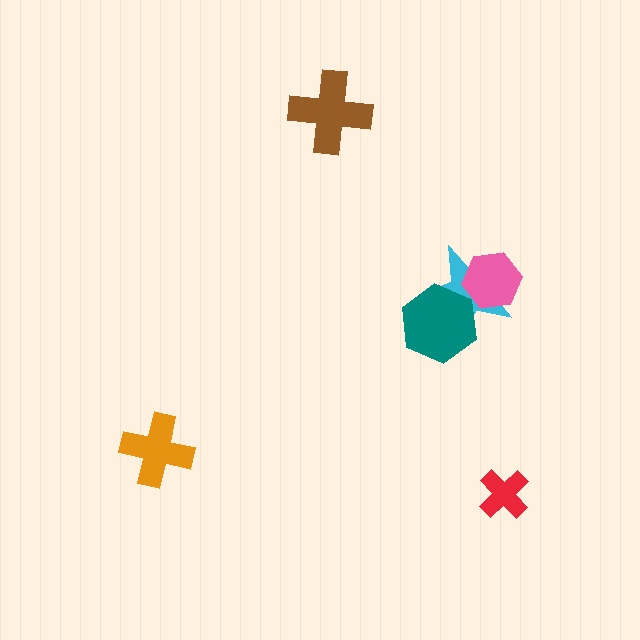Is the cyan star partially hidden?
Yes, it is partially covered by another shape.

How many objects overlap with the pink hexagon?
1 object overlaps with the pink hexagon.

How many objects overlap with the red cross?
0 objects overlap with the red cross.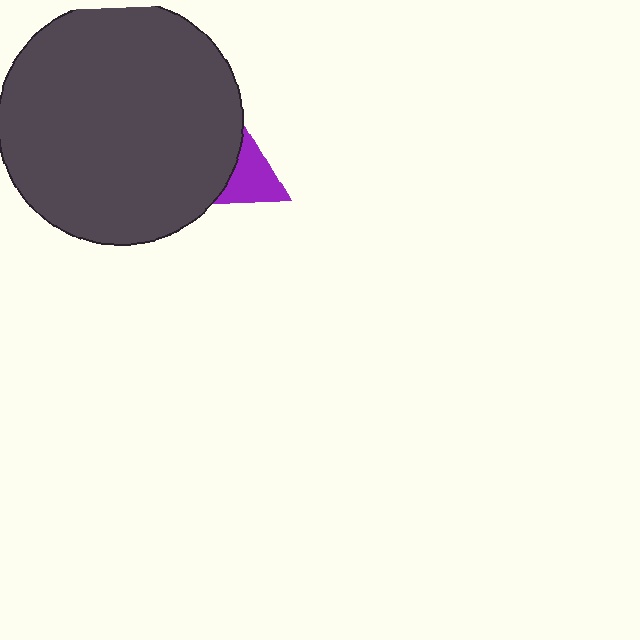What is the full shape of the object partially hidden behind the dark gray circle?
The partially hidden object is a purple triangle.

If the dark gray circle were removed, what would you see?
You would see the complete purple triangle.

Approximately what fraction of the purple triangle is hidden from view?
Roughly 65% of the purple triangle is hidden behind the dark gray circle.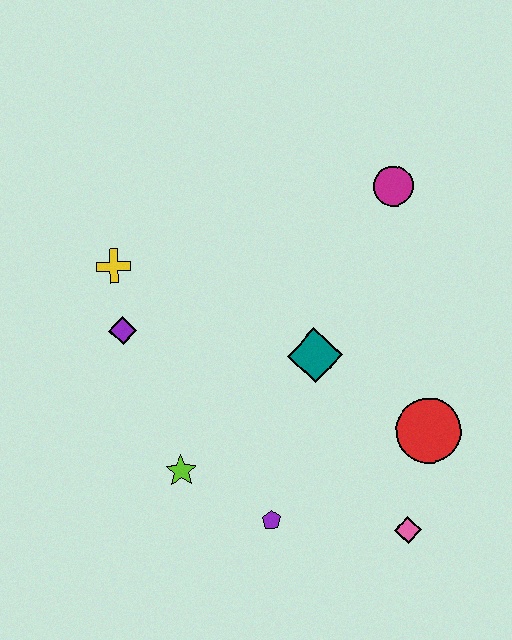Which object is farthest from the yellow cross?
The pink diamond is farthest from the yellow cross.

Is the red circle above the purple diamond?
No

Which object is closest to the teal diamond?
The red circle is closest to the teal diamond.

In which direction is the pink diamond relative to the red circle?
The pink diamond is below the red circle.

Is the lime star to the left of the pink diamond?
Yes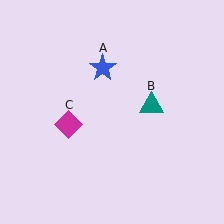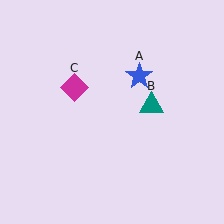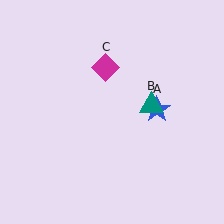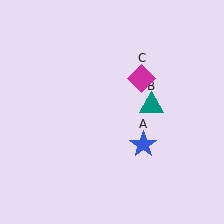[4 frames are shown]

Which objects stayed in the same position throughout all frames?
Teal triangle (object B) remained stationary.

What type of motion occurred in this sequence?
The blue star (object A), magenta diamond (object C) rotated clockwise around the center of the scene.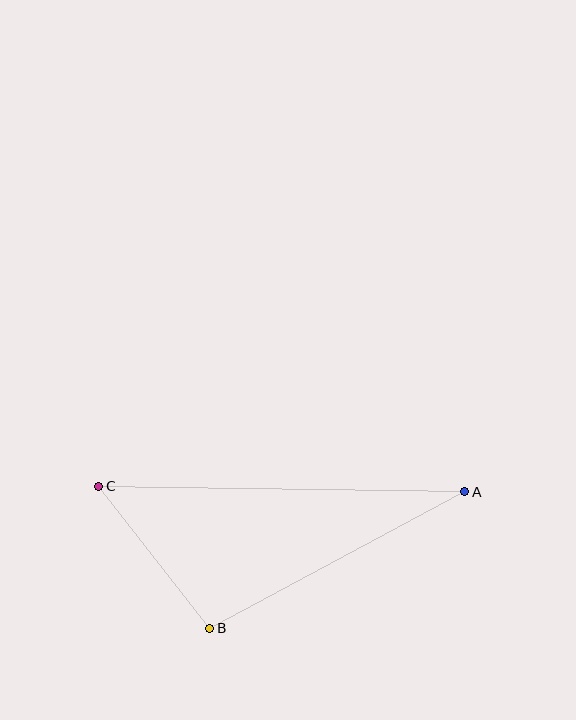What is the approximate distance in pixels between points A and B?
The distance between A and B is approximately 289 pixels.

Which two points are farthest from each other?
Points A and C are farthest from each other.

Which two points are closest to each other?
Points B and C are closest to each other.